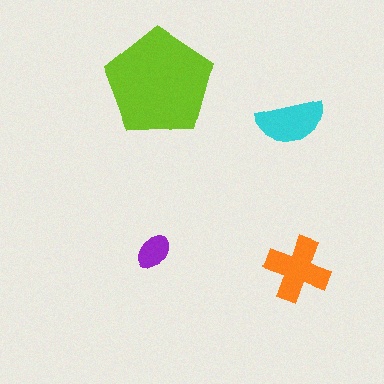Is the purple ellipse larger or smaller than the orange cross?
Smaller.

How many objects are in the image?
There are 4 objects in the image.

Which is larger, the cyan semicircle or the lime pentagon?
The lime pentagon.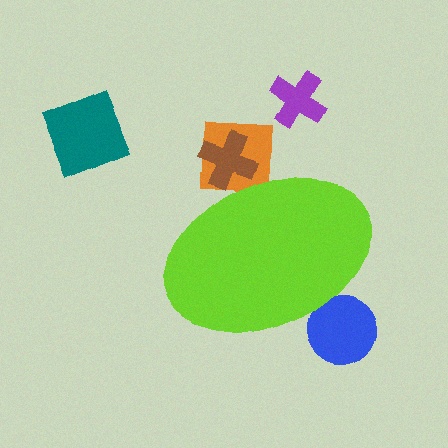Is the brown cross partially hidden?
Yes, the brown cross is partially hidden behind the lime ellipse.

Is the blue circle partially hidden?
Yes, the blue circle is partially hidden behind the lime ellipse.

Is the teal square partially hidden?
No, the teal square is fully visible.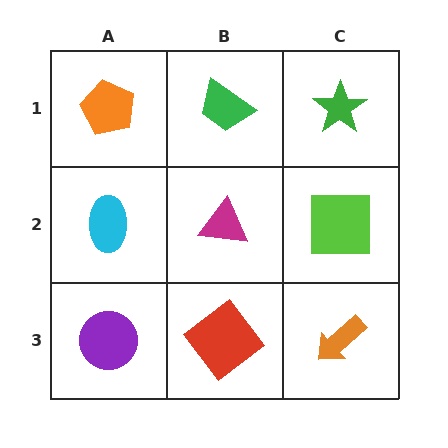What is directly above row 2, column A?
An orange pentagon.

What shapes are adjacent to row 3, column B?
A magenta triangle (row 2, column B), a purple circle (row 3, column A), an orange arrow (row 3, column C).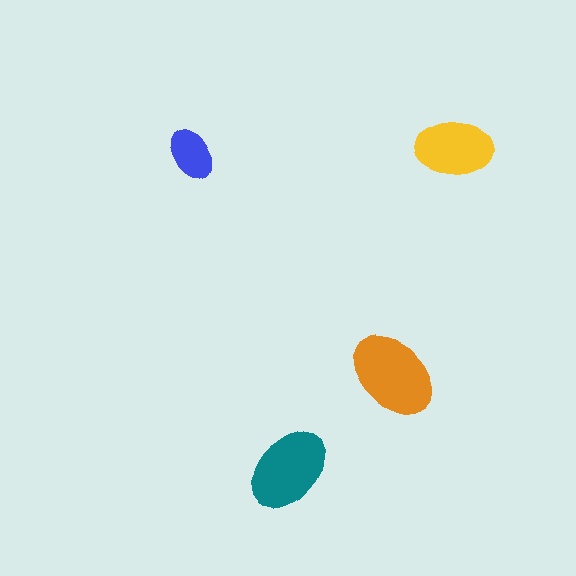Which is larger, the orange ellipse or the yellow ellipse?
The orange one.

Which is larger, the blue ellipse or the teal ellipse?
The teal one.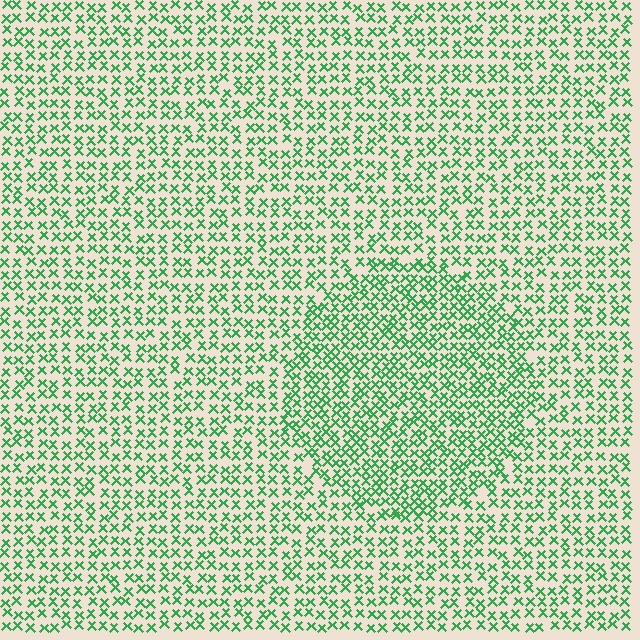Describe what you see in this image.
The image contains small green elements arranged at two different densities. A circle-shaped region is visible where the elements are more densely packed than the surrounding area.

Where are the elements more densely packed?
The elements are more densely packed inside the circle boundary.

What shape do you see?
I see a circle.